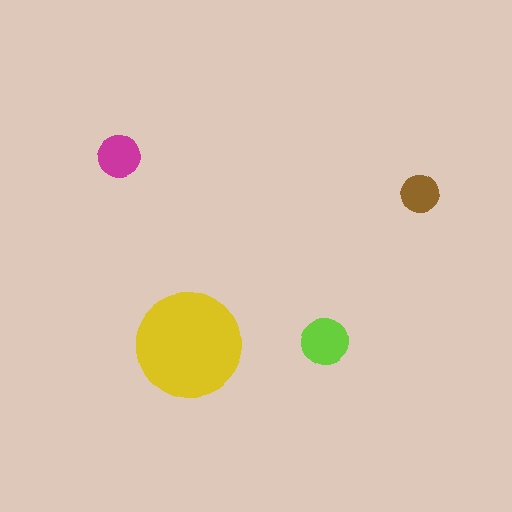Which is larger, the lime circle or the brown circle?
The lime one.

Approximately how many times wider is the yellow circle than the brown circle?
About 3 times wider.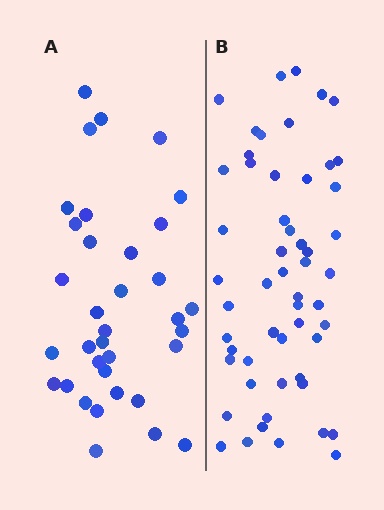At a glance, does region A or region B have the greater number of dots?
Region B (the right region) has more dots.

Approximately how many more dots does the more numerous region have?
Region B has approximately 20 more dots than region A.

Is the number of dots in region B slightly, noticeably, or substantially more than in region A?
Region B has substantially more. The ratio is roughly 1.5 to 1.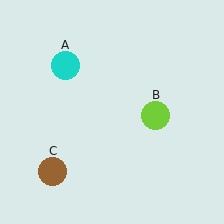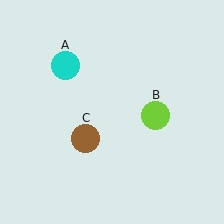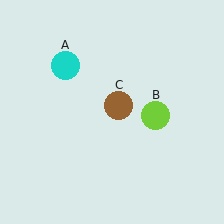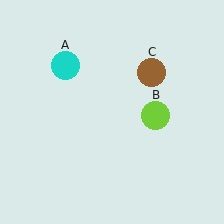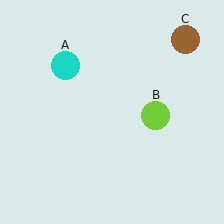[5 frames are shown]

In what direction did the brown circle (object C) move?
The brown circle (object C) moved up and to the right.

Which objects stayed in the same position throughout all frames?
Cyan circle (object A) and lime circle (object B) remained stationary.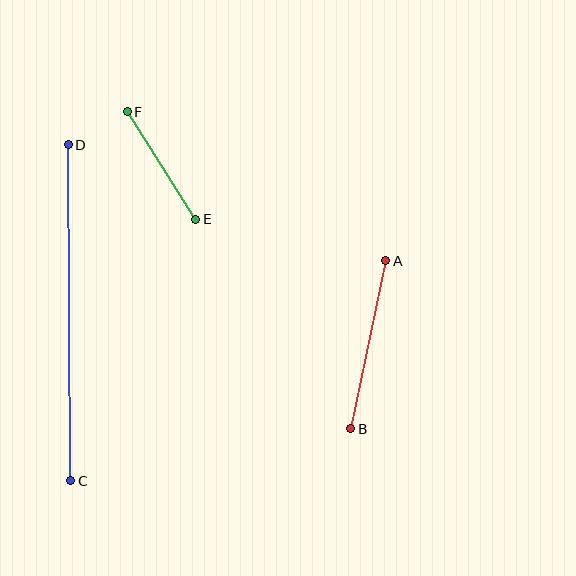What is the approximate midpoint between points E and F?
The midpoint is at approximately (161, 166) pixels.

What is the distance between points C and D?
The distance is approximately 336 pixels.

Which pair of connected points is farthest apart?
Points C and D are farthest apart.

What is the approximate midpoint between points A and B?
The midpoint is at approximately (368, 345) pixels.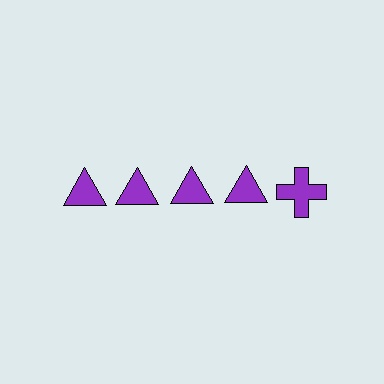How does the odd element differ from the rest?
It has a different shape: cross instead of triangle.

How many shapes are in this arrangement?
There are 5 shapes arranged in a grid pattern.